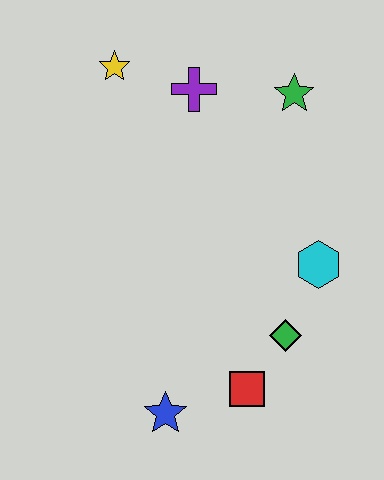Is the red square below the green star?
Yes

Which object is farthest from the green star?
The blue star is farthest from the green star.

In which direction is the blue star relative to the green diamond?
The blue star is to the left of the green diamond.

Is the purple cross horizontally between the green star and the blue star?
Yes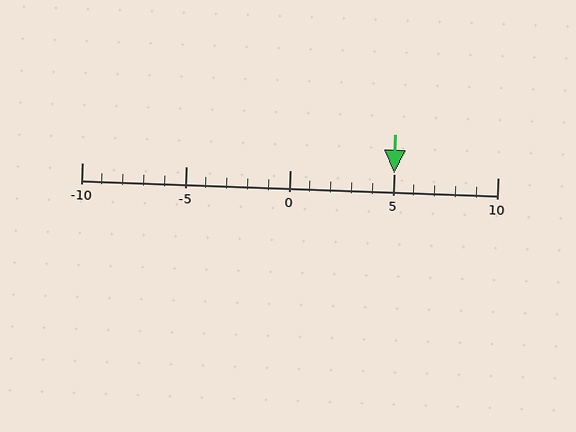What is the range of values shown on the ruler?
The ruler shows values from -10 to 10.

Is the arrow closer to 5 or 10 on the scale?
The arrow is closer to 5.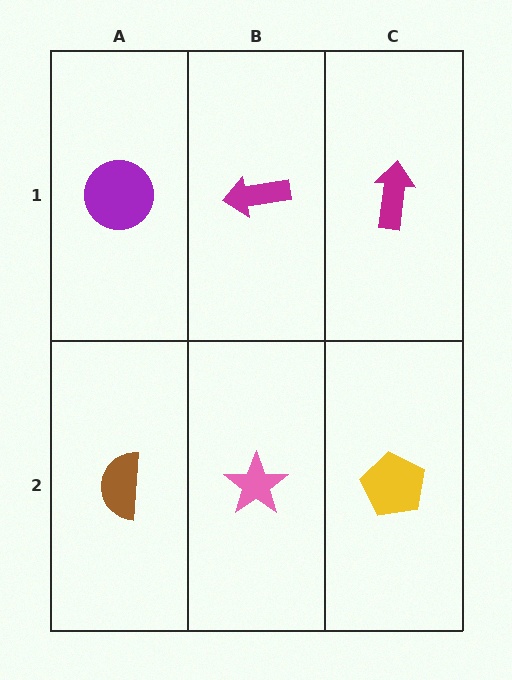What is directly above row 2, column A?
A purple circle.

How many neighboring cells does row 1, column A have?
2.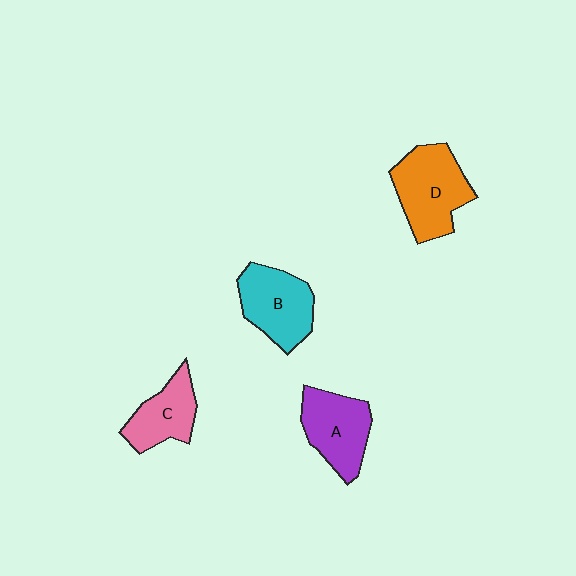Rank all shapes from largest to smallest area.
From largest to smallest: D (orange), B (cyan), A (purple), C (pink).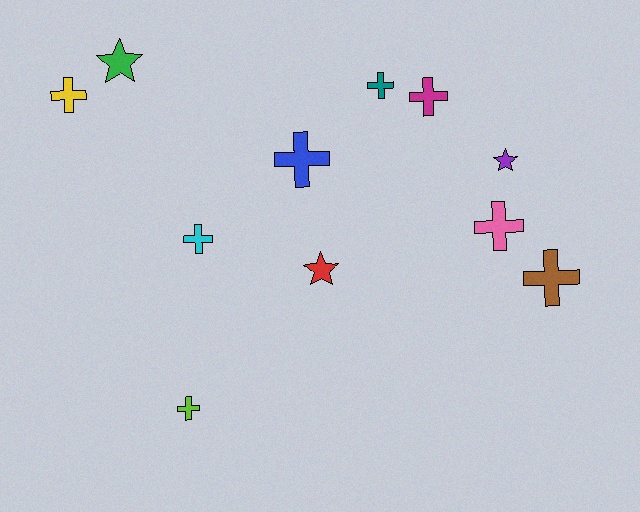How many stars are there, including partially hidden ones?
There are 3 stars.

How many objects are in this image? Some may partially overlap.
There are 11 objects.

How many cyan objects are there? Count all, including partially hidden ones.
There is 1 cyan object.